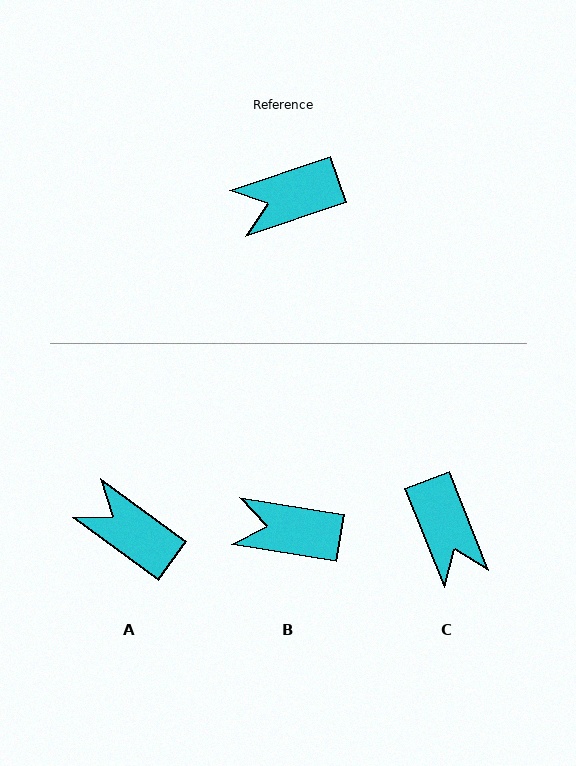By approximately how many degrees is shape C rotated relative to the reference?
Approximately 93 degrees counter-clockwise.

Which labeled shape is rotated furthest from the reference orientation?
C, about 93 degrees away.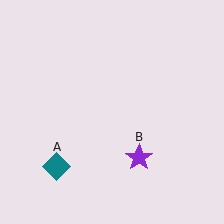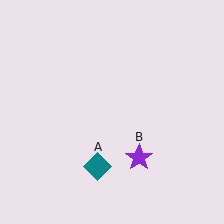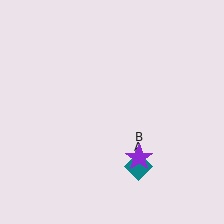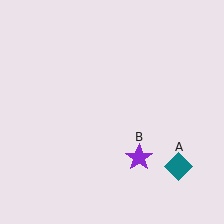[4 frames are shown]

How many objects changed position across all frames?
1 object changed position: teal diamond (object A).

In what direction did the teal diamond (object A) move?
The teal diamond (object A) moved right.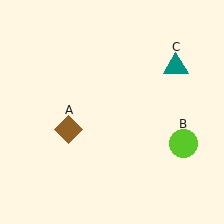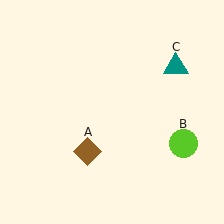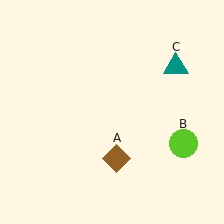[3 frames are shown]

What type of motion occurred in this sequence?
The brown diamond (object A) rotated counterclockwise around the center of the scene.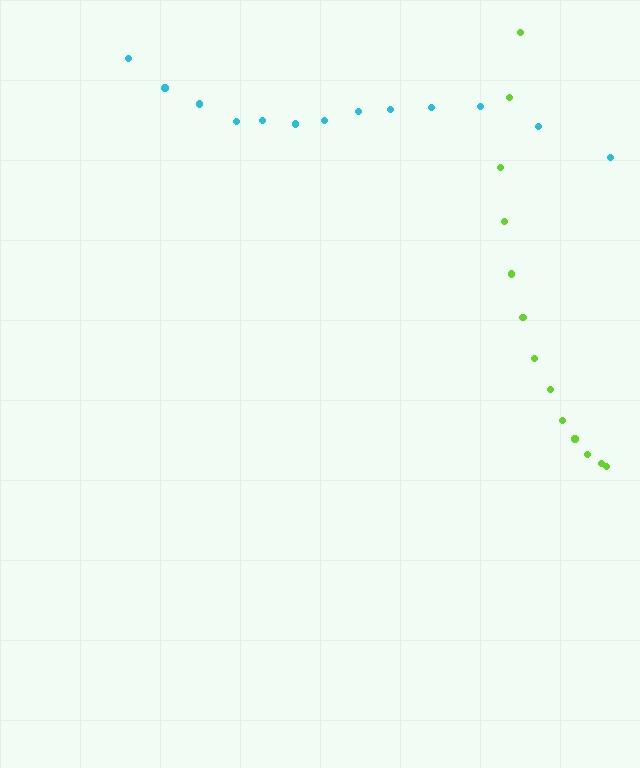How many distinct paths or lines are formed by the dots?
There are 2 distinct paths.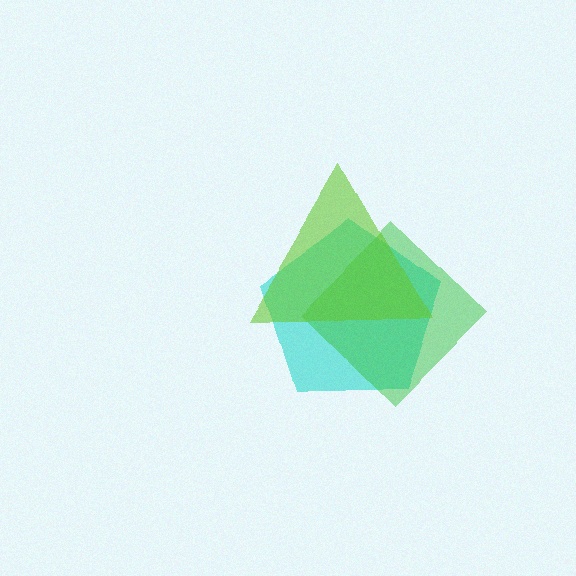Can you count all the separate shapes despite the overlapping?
Yes, there are 3 separate shapes.